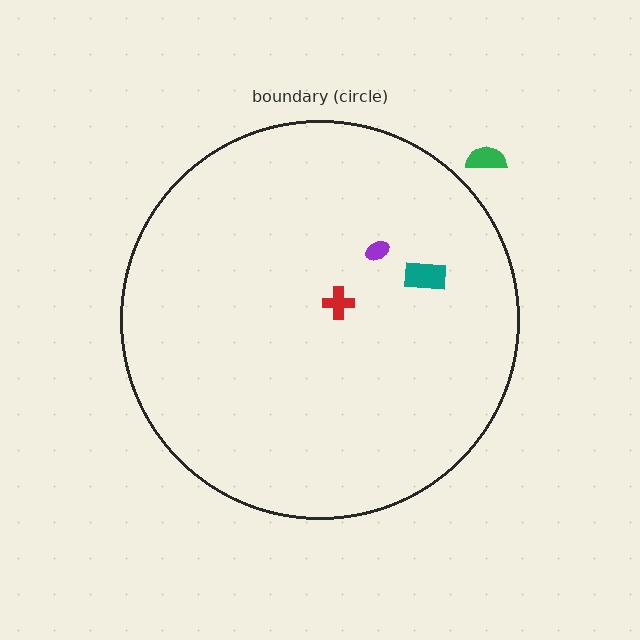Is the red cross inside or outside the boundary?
Inside.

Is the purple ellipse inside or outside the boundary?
Inside.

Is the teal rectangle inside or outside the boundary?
Inside.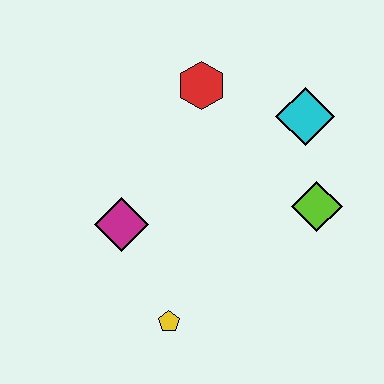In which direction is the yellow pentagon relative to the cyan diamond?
The yellow pentagon is below the cyan diamond.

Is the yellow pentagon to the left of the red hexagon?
Yes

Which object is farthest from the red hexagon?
The yellow pentagon is farthest from the red hexagon.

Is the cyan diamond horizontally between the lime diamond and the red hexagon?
Yes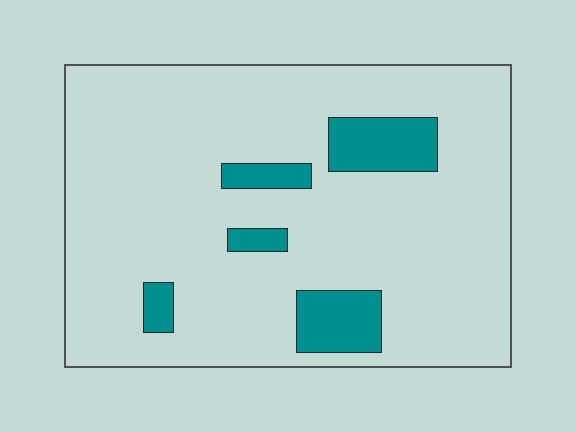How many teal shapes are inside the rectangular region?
5.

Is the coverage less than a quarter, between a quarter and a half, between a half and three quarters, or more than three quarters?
Less than a quarter.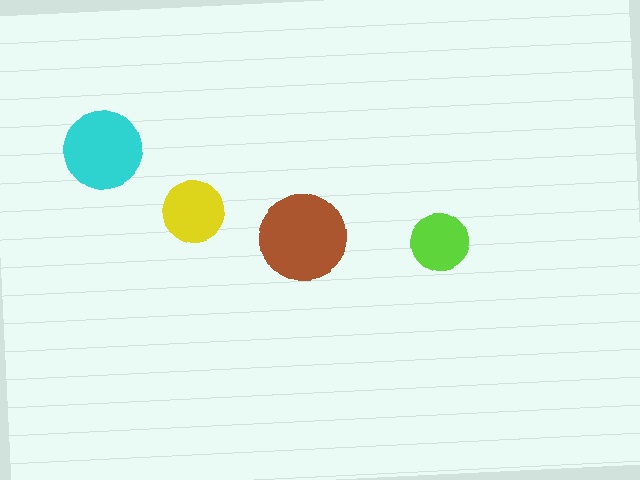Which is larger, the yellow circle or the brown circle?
The brown one.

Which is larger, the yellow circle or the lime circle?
The yellow one.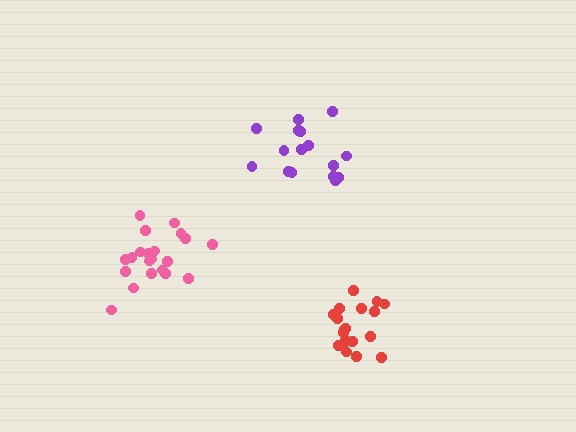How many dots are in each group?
Group 1: 16 dots, Group 2: 21 dots, Group 3: 19 dots (56 total).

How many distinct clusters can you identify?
There are 3 distinct clusters.